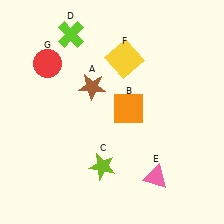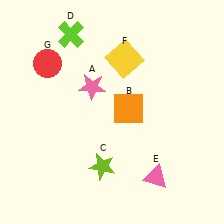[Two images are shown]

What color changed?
The star (A) changed from brown in Image 1 to pink in Image 2.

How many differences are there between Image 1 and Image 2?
There is 1 difference between the two images.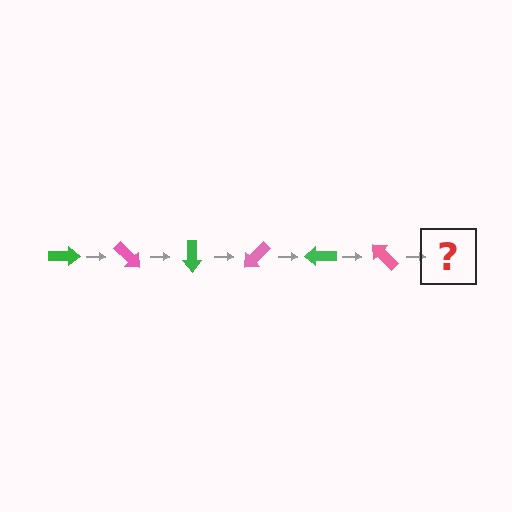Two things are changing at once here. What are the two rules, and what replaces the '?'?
The two rules are that it rotates 45 degrees each step and the color cycles through green and pink. The '?' should be a green arrow, rotated 270 degrees from the start.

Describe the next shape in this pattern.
It should be a green arrow, rotated 270 degrees from the start.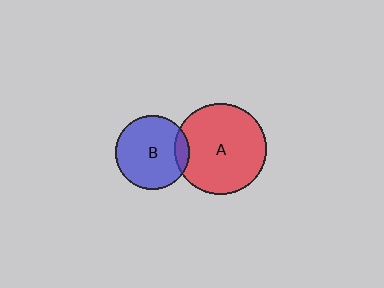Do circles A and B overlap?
Yes.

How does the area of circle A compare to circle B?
Approximately 1.5 times.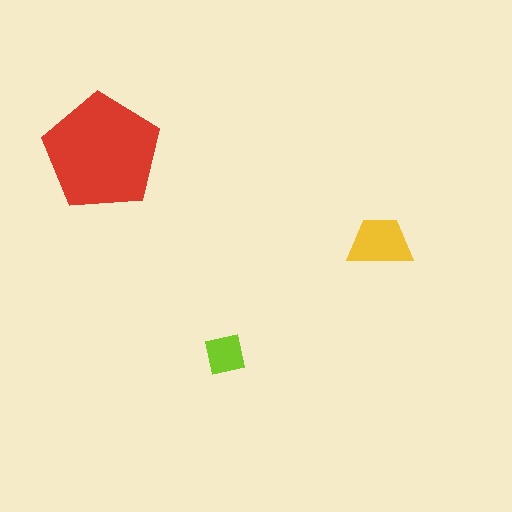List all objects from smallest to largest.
The lime square, the yellow trapezoid, the red pentagon.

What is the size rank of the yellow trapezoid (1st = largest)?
2nd.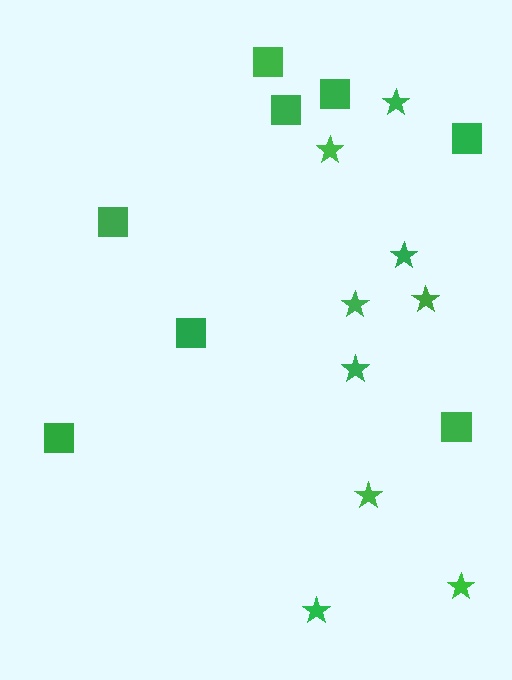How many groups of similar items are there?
There are 2 groups: one group of squares (8) and one group of stars (9).